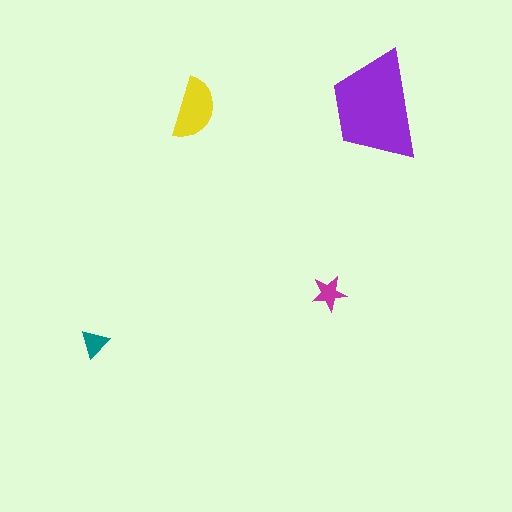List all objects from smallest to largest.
The teal triangle, the magenta star, the yellow semicircle, the purple trapezoid.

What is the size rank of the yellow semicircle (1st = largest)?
2nd.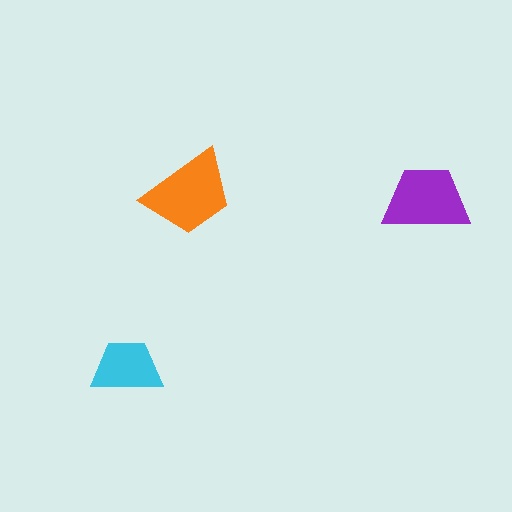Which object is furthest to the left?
The cyan trapezoid is leftmost.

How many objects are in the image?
There are 3 objects in the image.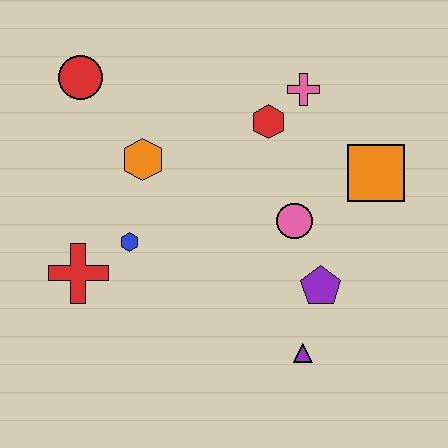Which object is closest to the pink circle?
The purple pentagon is closest to the pink circle.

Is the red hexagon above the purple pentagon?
Yes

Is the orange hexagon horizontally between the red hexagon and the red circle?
Yes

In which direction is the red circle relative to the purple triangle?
The red circle is above the purple triangle.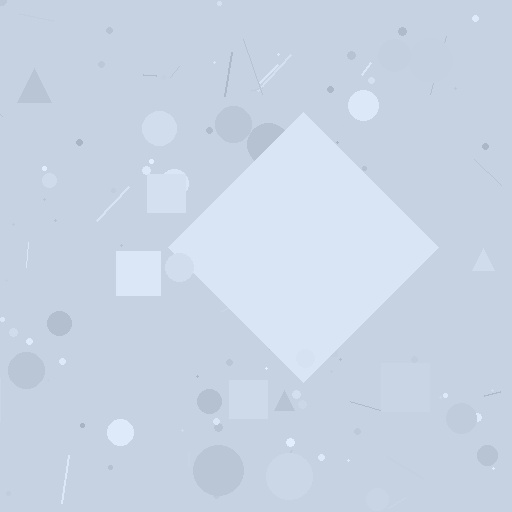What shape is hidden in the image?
A diamond is hidden in the image.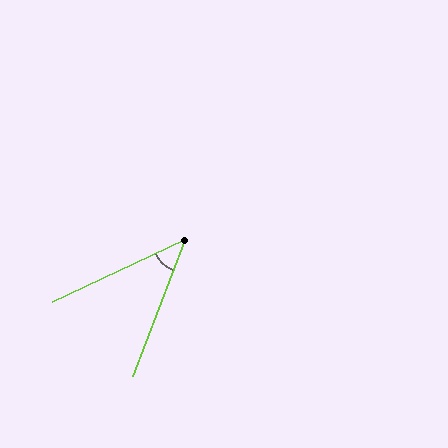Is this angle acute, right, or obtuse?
It is acute.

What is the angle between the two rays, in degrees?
Approximately 44 degrees.